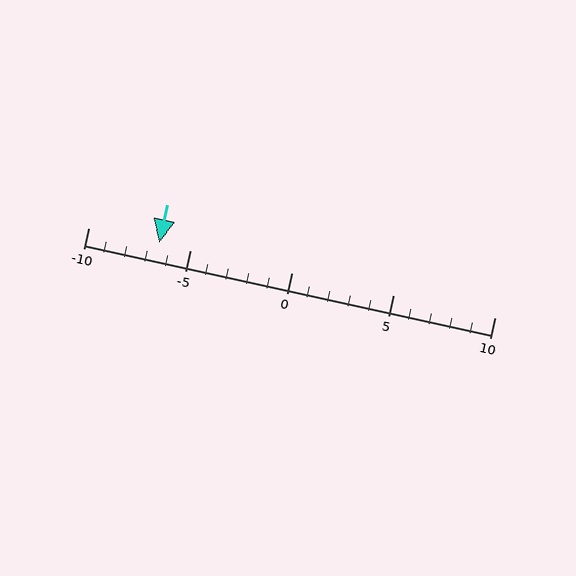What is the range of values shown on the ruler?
The ruler shows values from -10 to 10.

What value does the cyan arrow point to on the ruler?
The cyan arrow points to approximately -6.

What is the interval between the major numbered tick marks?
The major tick marks are spaced 5 units apart.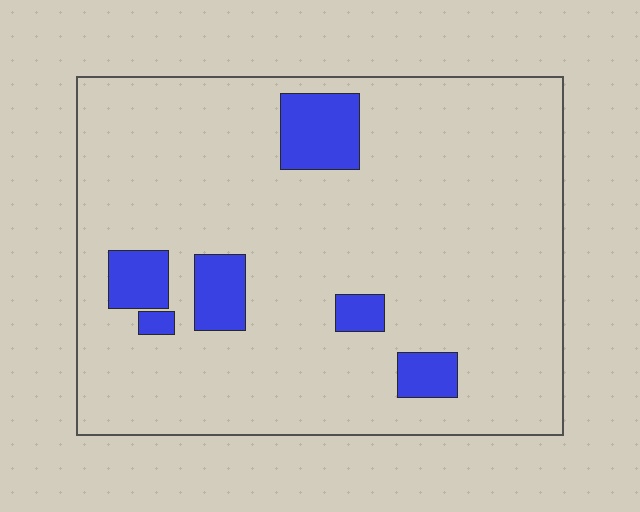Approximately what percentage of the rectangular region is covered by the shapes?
Approximately 10%.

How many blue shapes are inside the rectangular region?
6.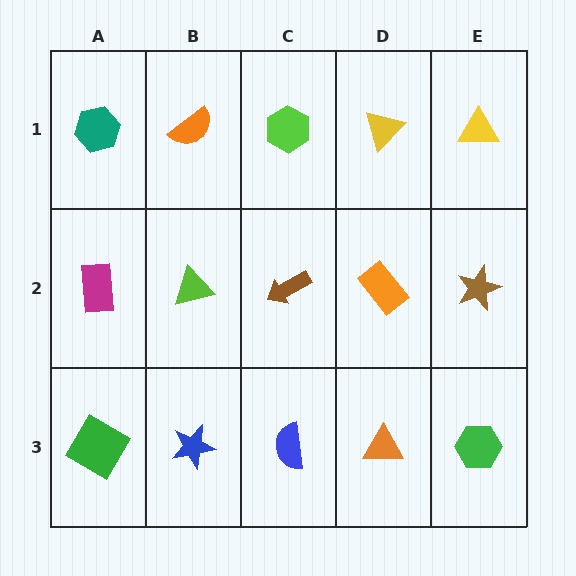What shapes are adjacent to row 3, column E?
A brown star (row 2, column E), an orange triangle (row 3, column D).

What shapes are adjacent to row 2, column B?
An orange semicircle (row 1, column B), a blue star (row 3, column B), a magenta rectangle (row 2, column A), a brown arrow (row 2, column C).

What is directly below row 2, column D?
An orange triangle.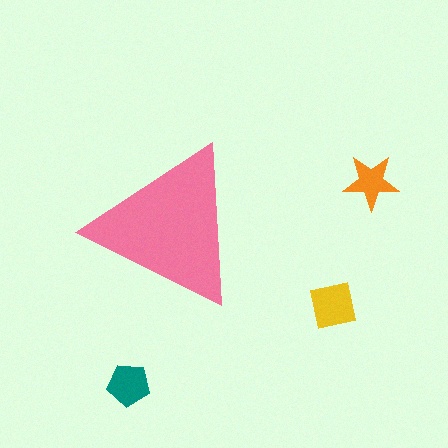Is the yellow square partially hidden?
No, the yellow square is fully visible.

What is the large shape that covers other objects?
A pink triangle.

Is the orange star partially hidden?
No, the orange star is fully visible.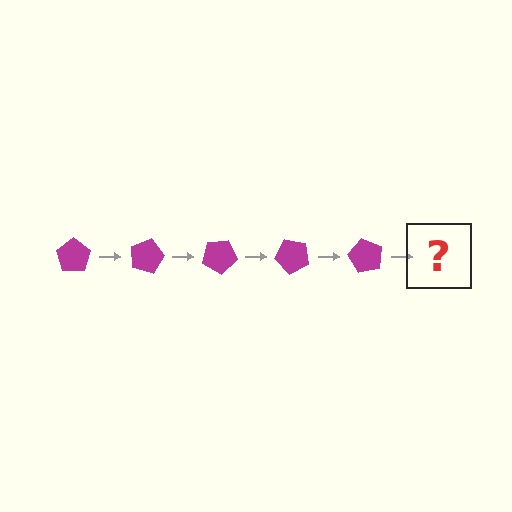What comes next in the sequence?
The next element should be a magenta pentagon rotated 75 degrees.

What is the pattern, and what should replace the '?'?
The pattern is that the pentagon rotates 15 degrees each step. The '?' should be a magenta pentagon rotated 75 degrees.